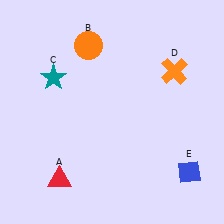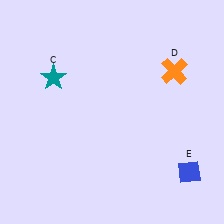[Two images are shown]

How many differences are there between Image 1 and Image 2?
There are 2 differences between the two images.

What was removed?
The red triangle (A), the orange circle (B) were removed in Image 2.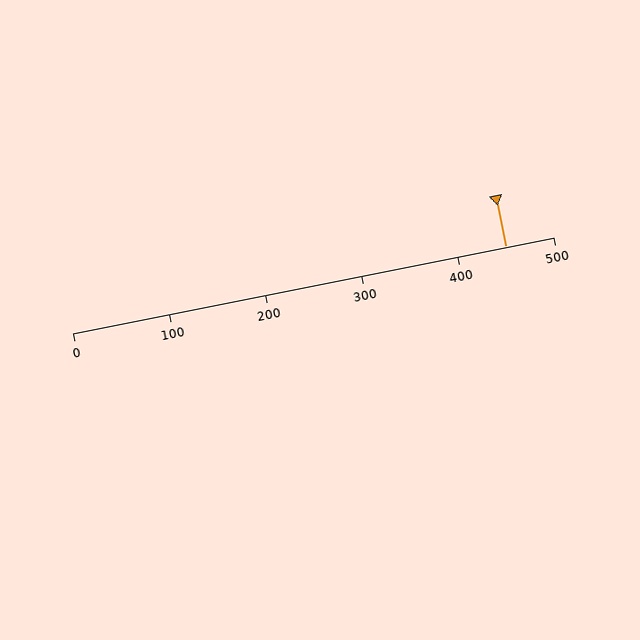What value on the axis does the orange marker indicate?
The marker indicates approximately 450.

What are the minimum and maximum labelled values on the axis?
The axis runs from 0 to 500.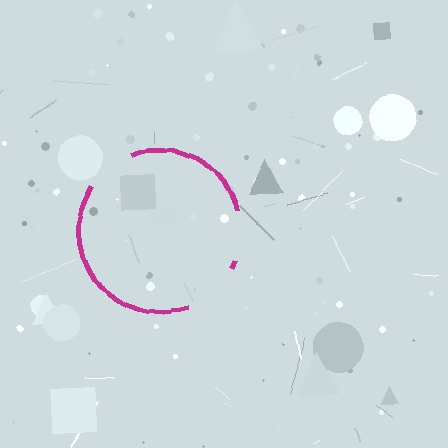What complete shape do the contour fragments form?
The contour fragments form a circle.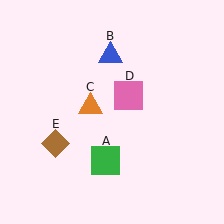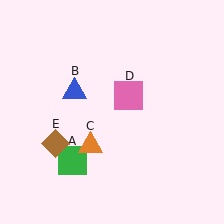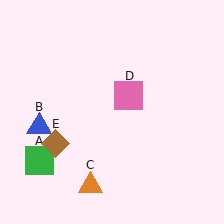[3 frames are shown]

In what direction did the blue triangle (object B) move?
The blue triangle (object B) moved down and to the left.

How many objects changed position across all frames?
3 objects changed position: green square (object A), blue triangle (object B), orange triangle (object C).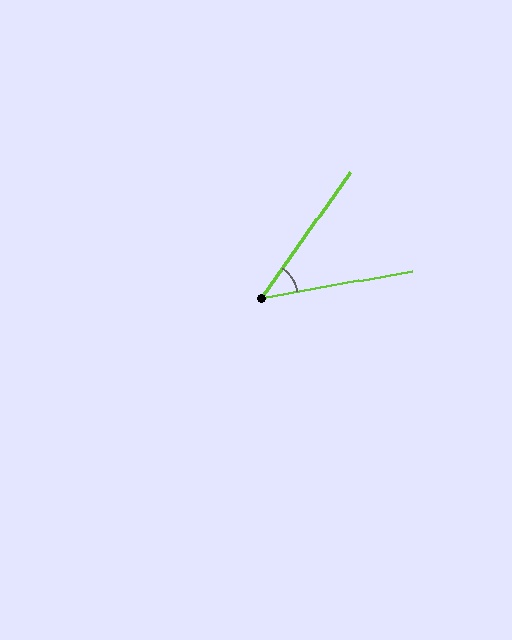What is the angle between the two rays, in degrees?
Approximately 45 degrees.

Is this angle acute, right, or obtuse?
It is acute.